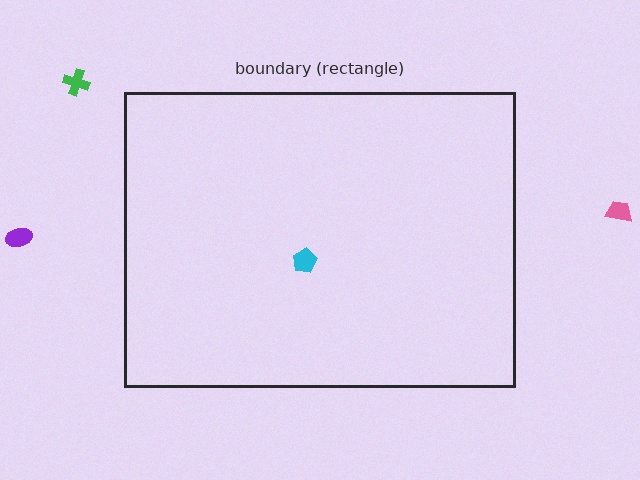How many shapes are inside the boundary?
1 inside, 3 outside.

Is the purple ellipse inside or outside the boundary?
Outside.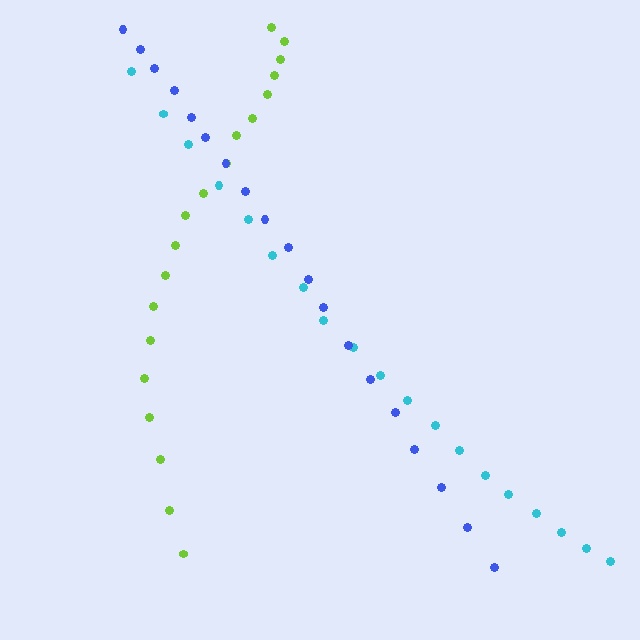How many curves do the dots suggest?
There are 3 distinct paths.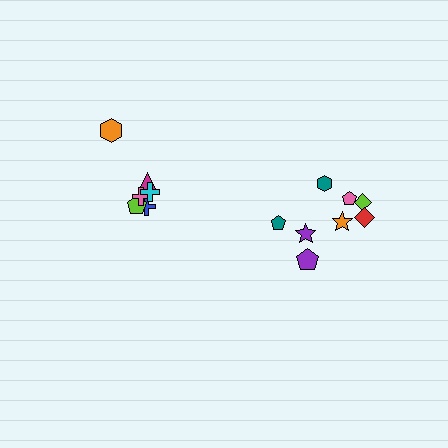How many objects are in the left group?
There are 6 objects.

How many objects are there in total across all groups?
There are 14 objects.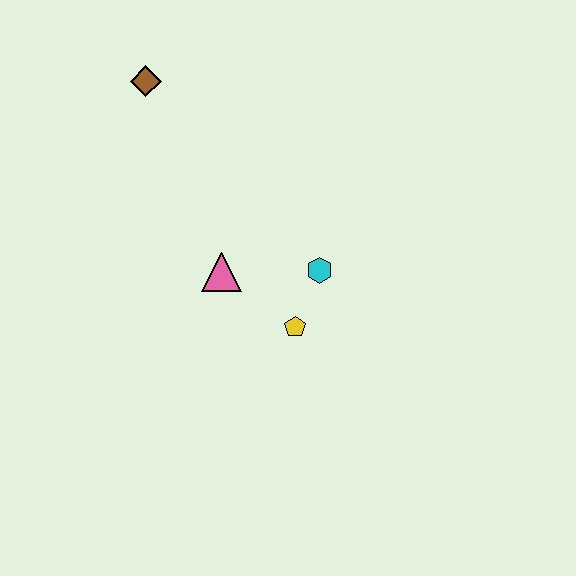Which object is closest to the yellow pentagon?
The cyan hexagon is closest to the yellow pentagon.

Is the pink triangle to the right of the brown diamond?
Yes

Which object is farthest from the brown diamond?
The yellow pentagon is farthest from the brown diamond.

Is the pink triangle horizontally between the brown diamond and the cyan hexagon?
Yes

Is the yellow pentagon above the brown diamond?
No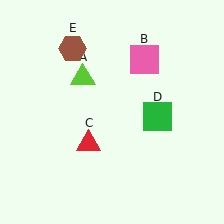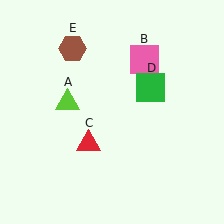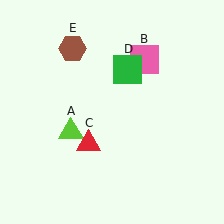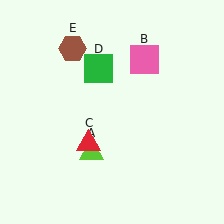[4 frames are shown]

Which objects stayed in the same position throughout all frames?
Pink square (object B) and red triangle (object C) and brown hexagon (object E) remained stationary.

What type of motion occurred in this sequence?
The lime triangle (object A), green square (object D) rotated counterclockwise around the center of the scene.